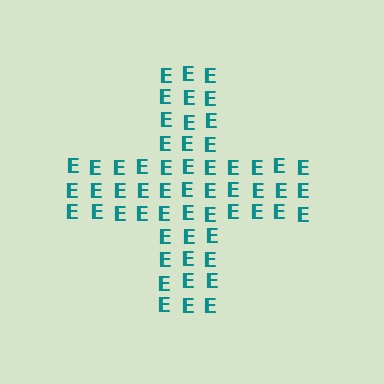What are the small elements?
The small elements are letter E's.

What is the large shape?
The large shape is a cross.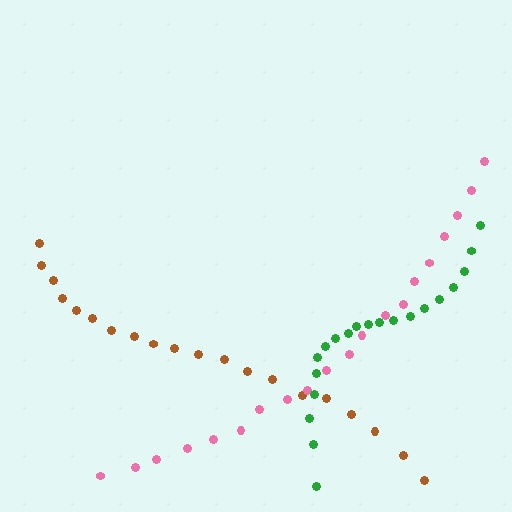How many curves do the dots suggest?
There are 3 distinct paths.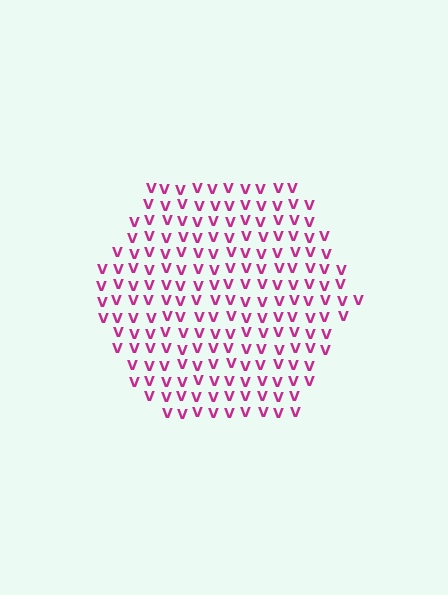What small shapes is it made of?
It is made of small letter V's.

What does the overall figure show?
The overall figure shows a hexagon.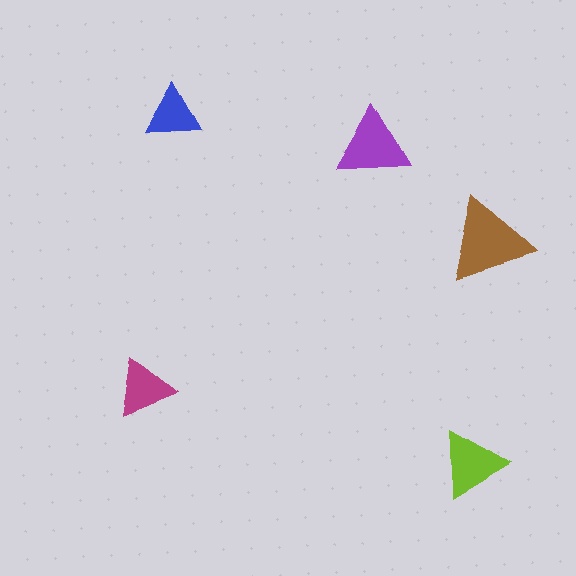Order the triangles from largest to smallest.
the brown one, the purple one, the lime one, the magenta one, the blue one.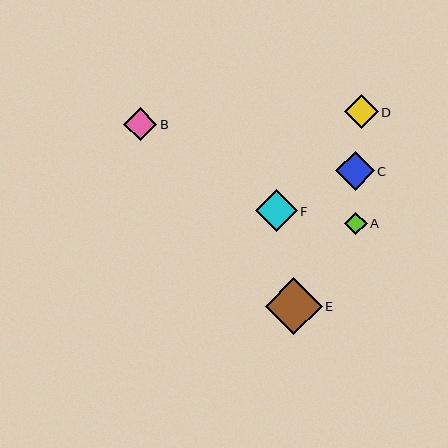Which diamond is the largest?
Diamond E is the largest with a size of approximately 57 pixels.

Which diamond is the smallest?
Diamond A is the smallest with a size of approximately 22 pixels.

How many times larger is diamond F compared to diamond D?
Diamond F is approximately 1.2 times the size of diamond D.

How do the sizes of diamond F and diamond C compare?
Diamond F and diamond C are approximately the same size.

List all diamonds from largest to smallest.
From largest to smallest: E, F, C, D, B, A.